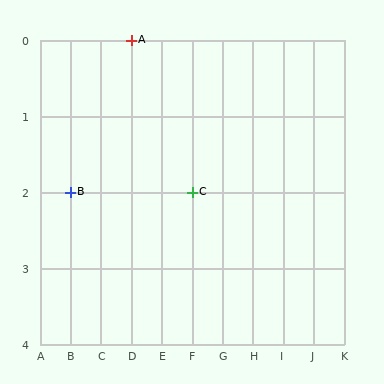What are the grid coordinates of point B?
Point B is at grid coordinates (B, 2).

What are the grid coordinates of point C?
Point C is at grid coordinates (F, 2).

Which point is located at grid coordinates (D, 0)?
Point A is at (D, 0).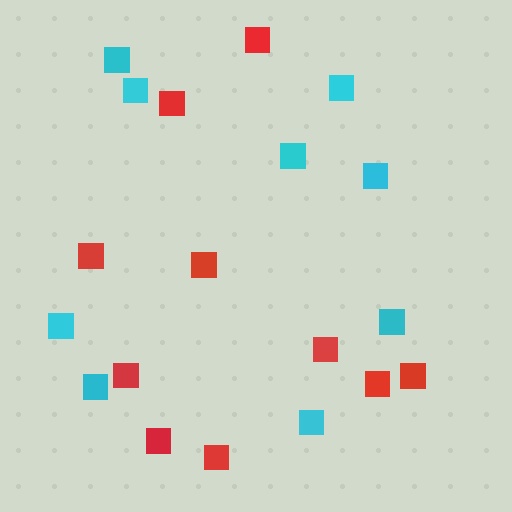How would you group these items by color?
There are 2 groups: one group of red squares (10) and one group of cyan squares (9).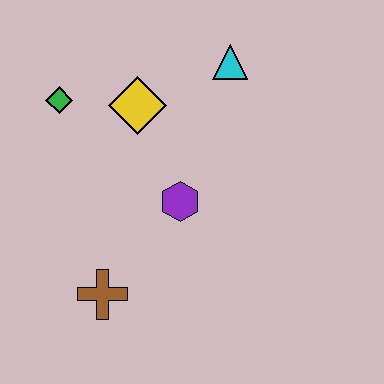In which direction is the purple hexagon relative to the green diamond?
The purple hexagon is to the right of the green diamond.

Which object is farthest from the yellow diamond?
The brown cross is farthest from the yellow diamond.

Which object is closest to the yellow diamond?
The green diamond is closest to the yellow diamond.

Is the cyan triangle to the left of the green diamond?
No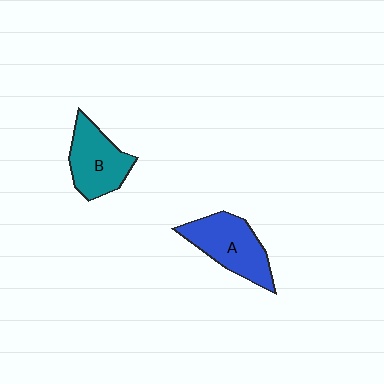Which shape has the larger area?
Shape A (blue).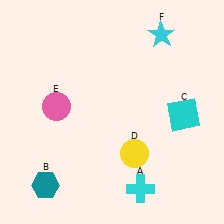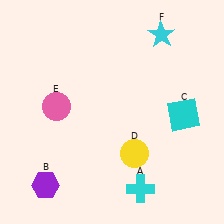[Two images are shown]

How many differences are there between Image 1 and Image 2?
There is 1 difference between the two images.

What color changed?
The hexagon (B) changed from teal in Image 1 to purple in Image 2.